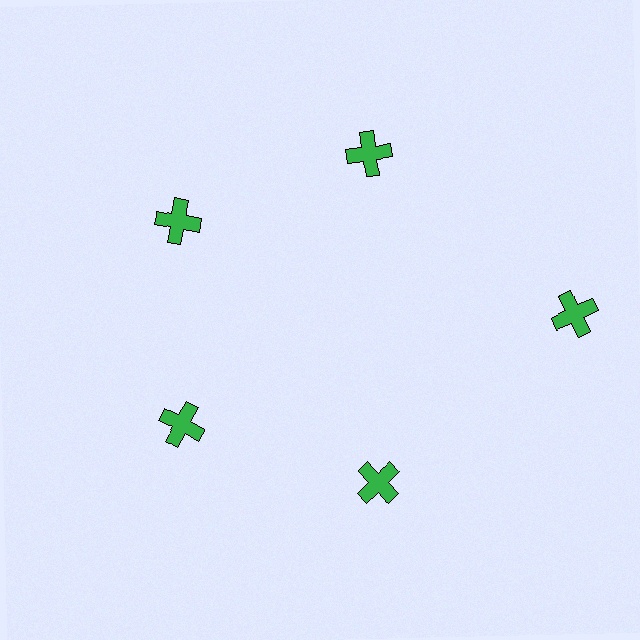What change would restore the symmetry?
The symmetry would be restored by moving it inward, back onto the ring so that all 5 crosses sit at equal angles and equal distance from the center.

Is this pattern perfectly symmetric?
No. The 5 green crosses are arranged in a ring, but one element near the 3 o'clock position is pushed outward from the center, breaking the 5-fold rotational symmetry.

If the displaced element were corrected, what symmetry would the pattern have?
It would have 5-fold rotational symmetry — the pattern would map onto itself every 72 degrees.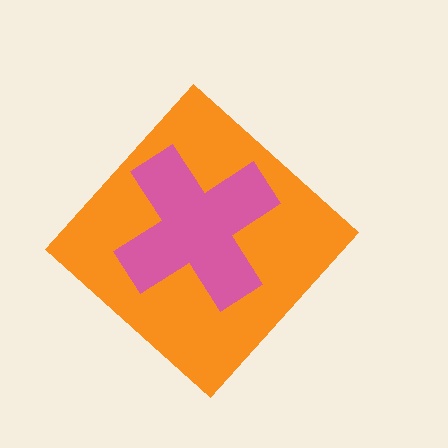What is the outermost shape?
The orange diamond.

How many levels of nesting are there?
2.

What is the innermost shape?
The pink cross.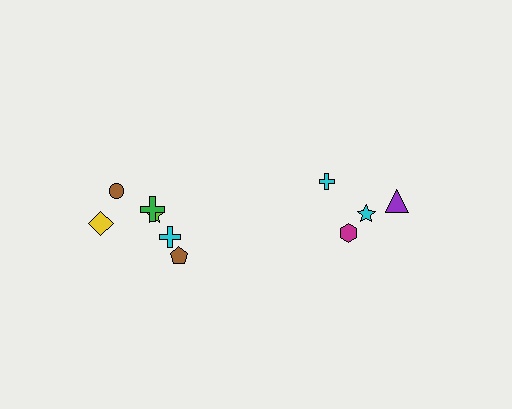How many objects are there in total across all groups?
There are 10 objects.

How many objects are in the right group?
There are 4 objects.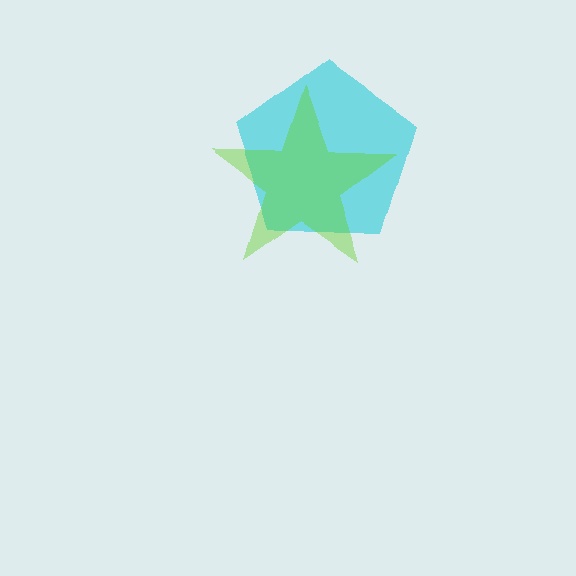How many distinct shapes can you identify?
There are 2 distinct shapes: a cyan pentagon, a lime star.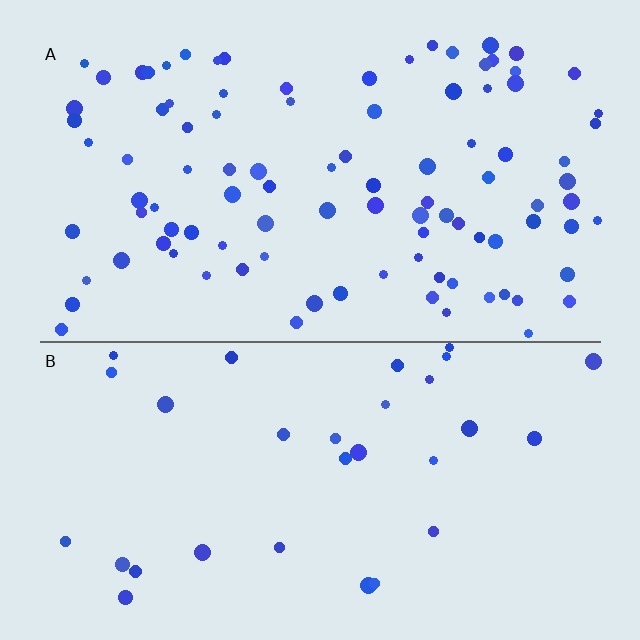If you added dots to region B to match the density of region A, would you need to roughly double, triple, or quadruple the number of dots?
Approximately triple.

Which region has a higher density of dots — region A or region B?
A (the top).